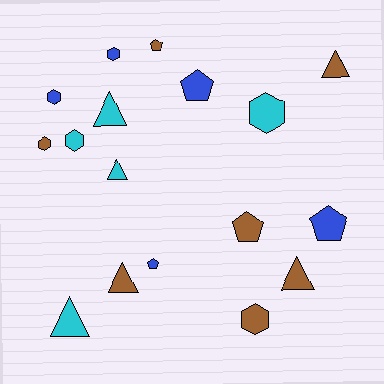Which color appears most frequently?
Brown, with 7 objects.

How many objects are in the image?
There are 17 objects.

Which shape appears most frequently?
Triangle, with 6 objects.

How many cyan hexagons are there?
There are 2 cyan hexagons.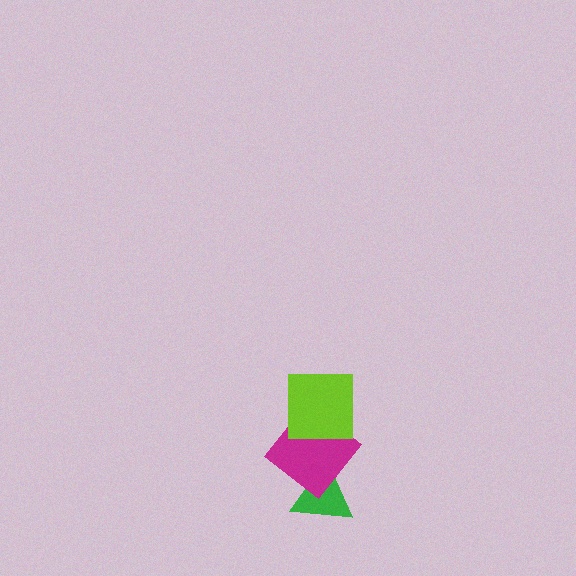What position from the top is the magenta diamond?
The magenta diamond is 2nd from the top.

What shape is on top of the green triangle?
The magenta diamond is on top of the green triangle.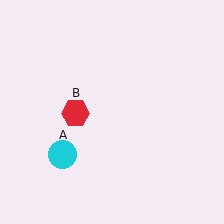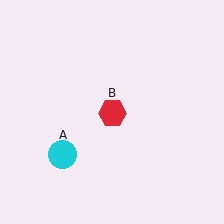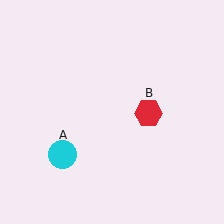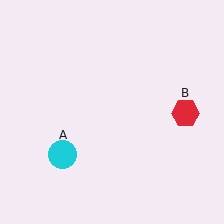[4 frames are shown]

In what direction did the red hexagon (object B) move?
The red hexagon (object B) moved right.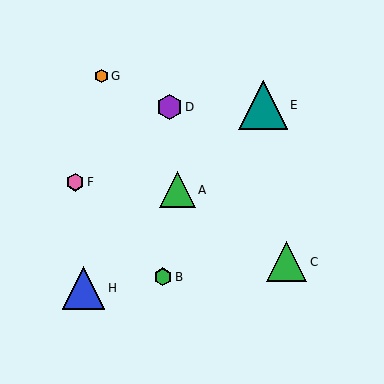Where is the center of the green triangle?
The center of the green triangle is at (177, 190).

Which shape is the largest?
The teal triangle (labeled E) is the largest.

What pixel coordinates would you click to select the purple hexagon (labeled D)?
Click at (170, 107) to select the purple hexagon D.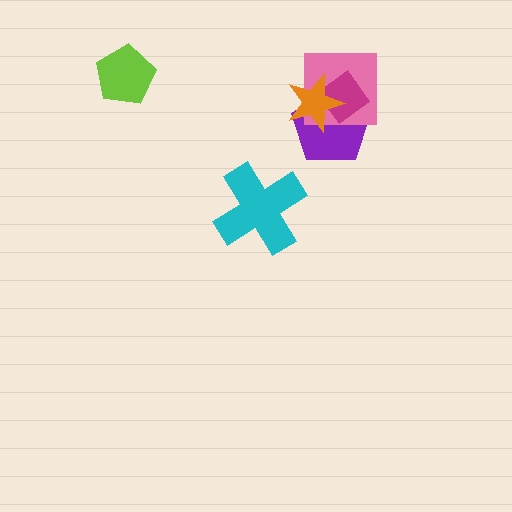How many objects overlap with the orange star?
3 objects overlap with the orange star.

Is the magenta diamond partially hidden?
Yes, it is partially covered by another shape.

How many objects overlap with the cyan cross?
0 objects overlap with the cyan cross.